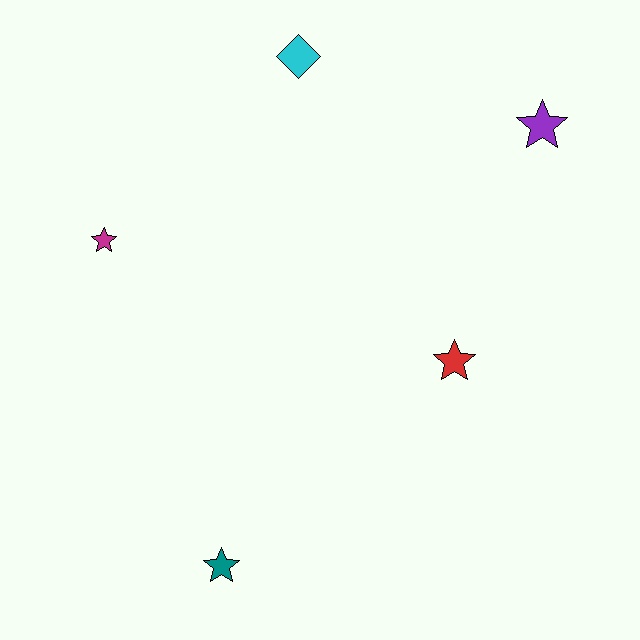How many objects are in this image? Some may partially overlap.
There are 5 objects.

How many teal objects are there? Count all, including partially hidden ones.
There is 1 teal object.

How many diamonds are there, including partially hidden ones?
There is 1 diamond.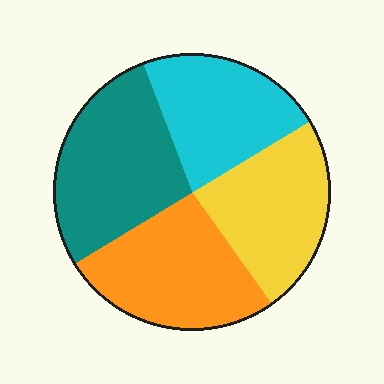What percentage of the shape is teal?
Teal takes up about one quarter (1/4) of the shape.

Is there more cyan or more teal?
Teal.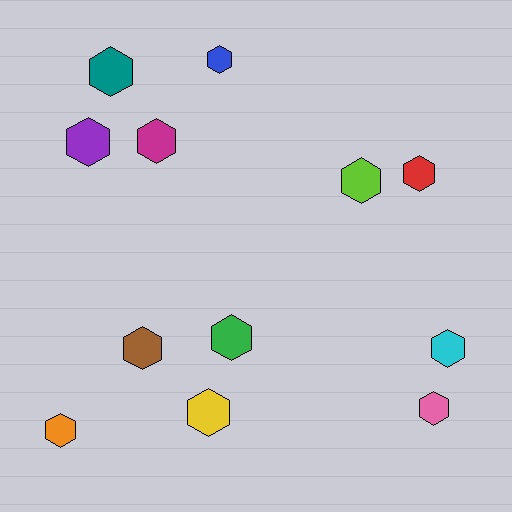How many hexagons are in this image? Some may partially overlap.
There are 12 hexagons.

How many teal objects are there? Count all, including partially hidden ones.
There is 1 teal object.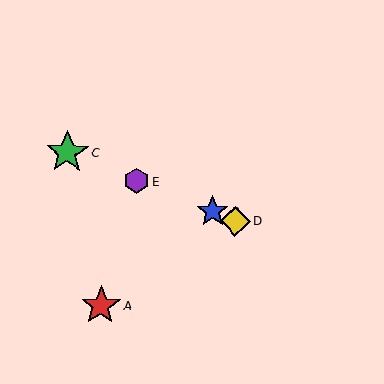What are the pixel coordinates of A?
Object A is at (101, 306).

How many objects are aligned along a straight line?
4 objects (B, C, D, E) are aligned along a straight line.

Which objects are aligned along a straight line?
Objects B, C, D, E are aligned along a straight line.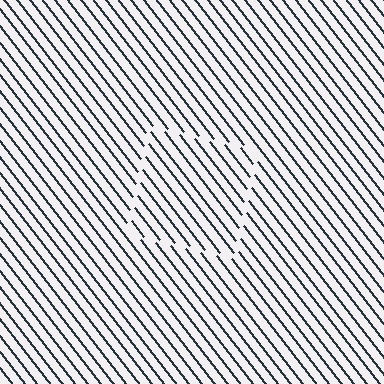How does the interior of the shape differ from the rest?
The interior of the shape contains the same grating, shifted by half a period — the contour is defined by the phase discontinuity where line-ends from the inner and outer gratings abut.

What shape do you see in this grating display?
An illusory square. The interior of the shape contains the same grating, shifted by half a period — the contour is defined by the phase discontinuity where line-ends from the inner and outer gratings abut.